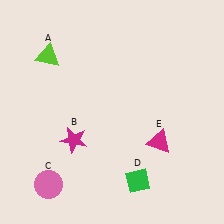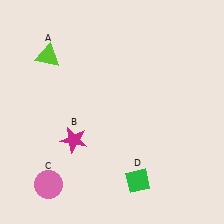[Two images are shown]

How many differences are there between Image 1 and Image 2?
There is 1 difference between the two images.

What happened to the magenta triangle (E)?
The magenta triangle (E) was removed in Image 2. It was in the bottom-right area of Image 1.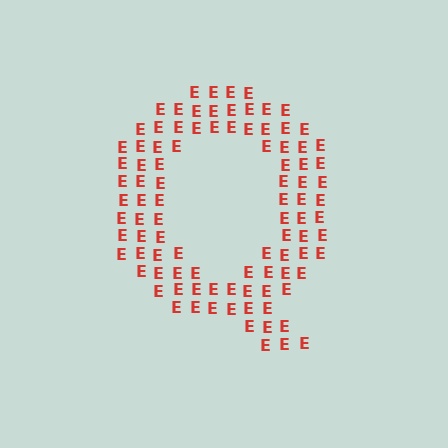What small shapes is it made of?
It is made of small letter E's.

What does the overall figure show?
The overall figure shows the letter Q.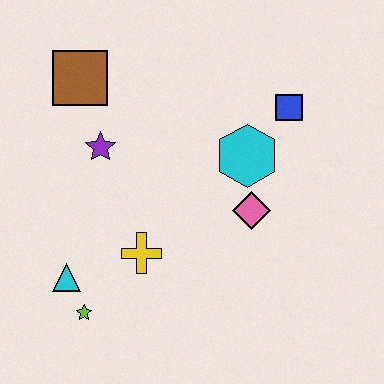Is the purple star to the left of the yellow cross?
Yes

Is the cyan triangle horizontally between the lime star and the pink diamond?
No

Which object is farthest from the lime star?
The blue square is farthest from the lime star.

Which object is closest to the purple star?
The brown square is closest to the purple star.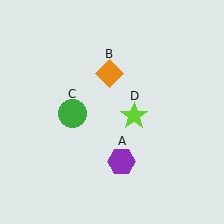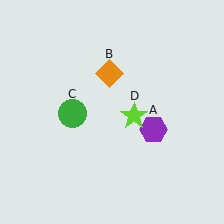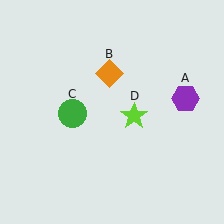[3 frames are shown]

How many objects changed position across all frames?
1 object changed position: purple hexagon (object A).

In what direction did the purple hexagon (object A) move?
The purple hexagon (object A) moved up and to the right.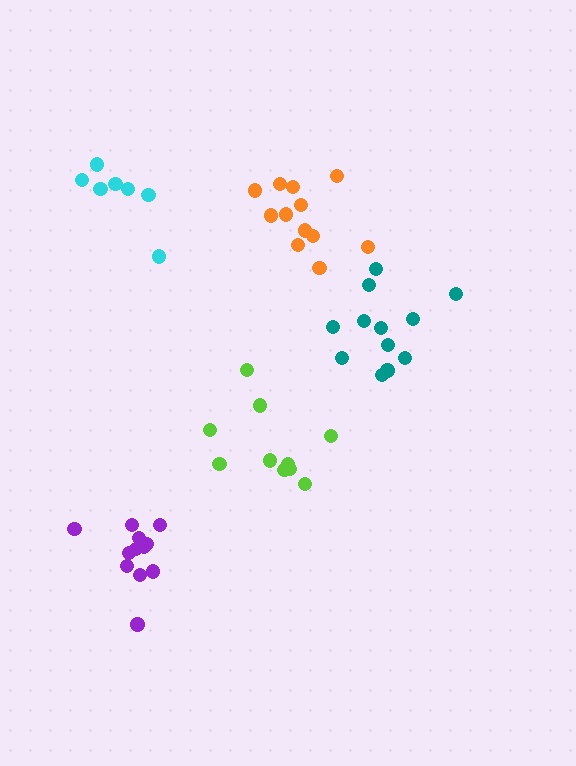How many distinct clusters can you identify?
There are 5 distinct clusters.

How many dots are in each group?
Group 1: 12 dots, Group 2: 12 dots, Group 3: 12 dots, Group 4: 7 dots, Group 5: 10 dots (53 total).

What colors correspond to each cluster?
The clusters are colored: teal, purple, orange, cyan, lime.